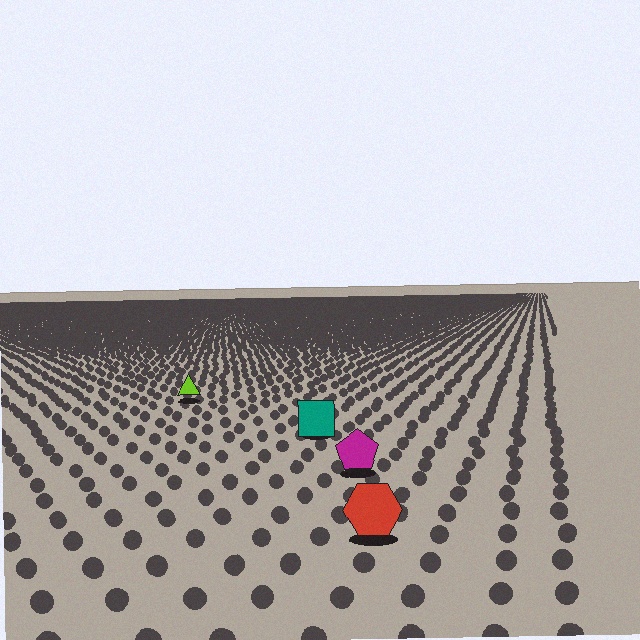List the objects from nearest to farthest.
From nearest to farthest: the red hexagon, the magenta pentagon, the teal square, the lime triangle.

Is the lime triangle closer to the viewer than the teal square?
No. The teal square is closer — you can tell from the texture gradient: the ground texture is coarser near it.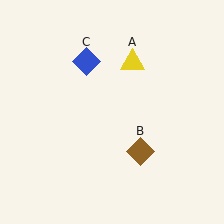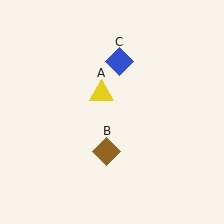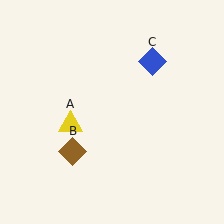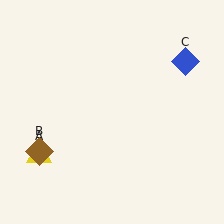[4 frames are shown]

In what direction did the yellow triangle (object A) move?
The yellow triangle (object A) moved down and to the left.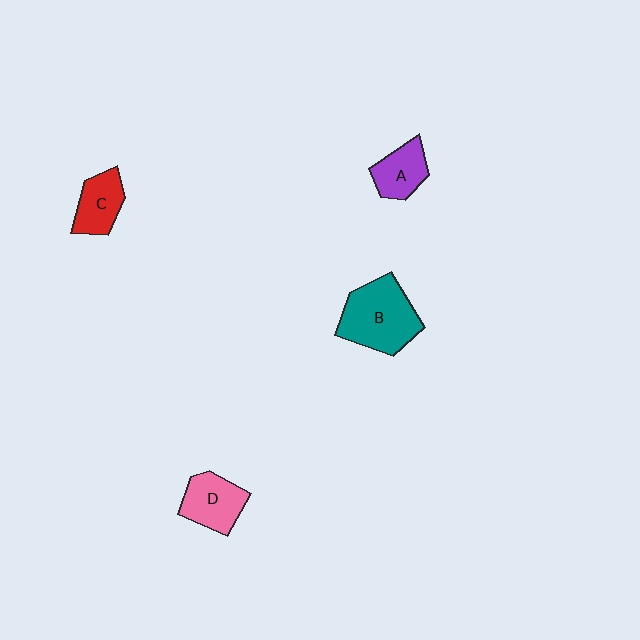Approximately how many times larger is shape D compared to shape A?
Approximately 1.2 times.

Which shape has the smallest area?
Shape A (purple).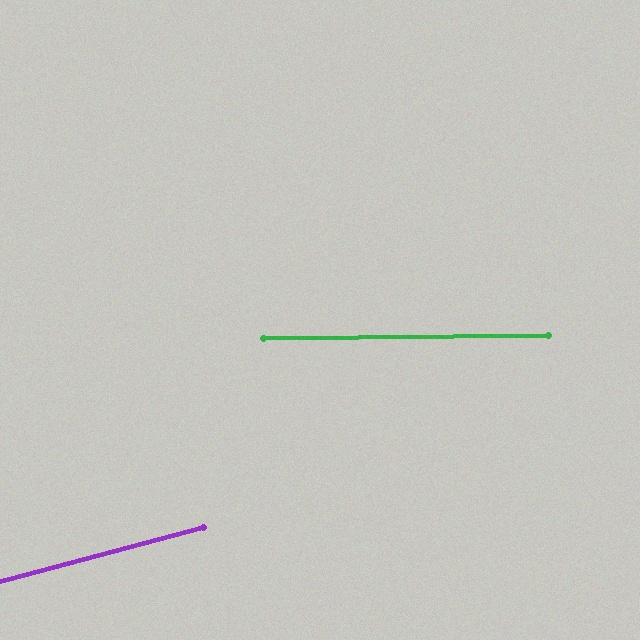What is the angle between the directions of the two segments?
Approximately 14 degrees.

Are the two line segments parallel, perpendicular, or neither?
Neither parallel nor perpendicular — they differ by about 14°.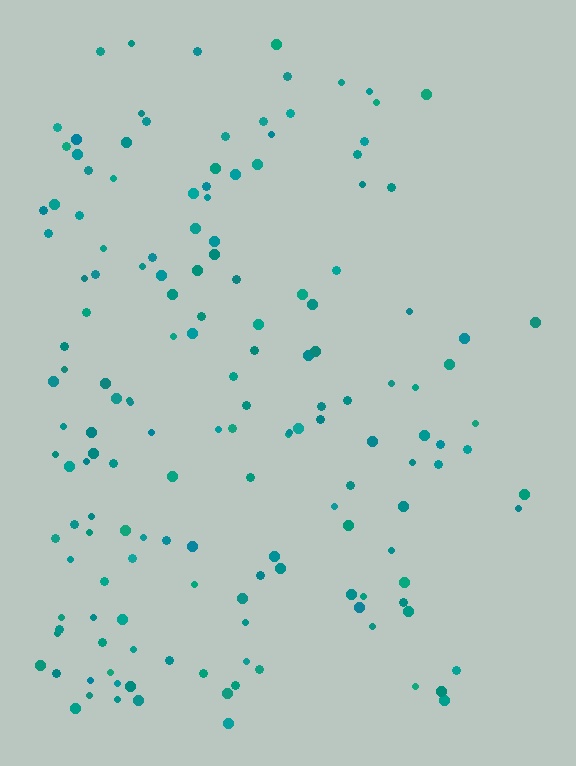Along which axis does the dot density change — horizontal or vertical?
Horizontal.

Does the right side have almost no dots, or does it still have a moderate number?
Still a moderate number, just noticeably fewer than the left.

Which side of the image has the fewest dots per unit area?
The right.